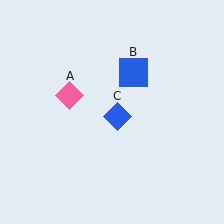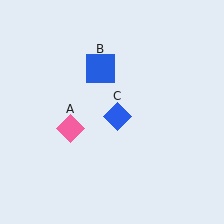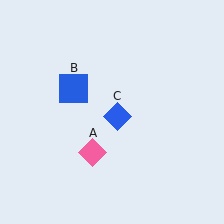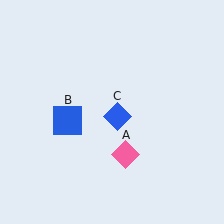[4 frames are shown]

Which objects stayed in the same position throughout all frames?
Blue diamond (object C) remained stationary.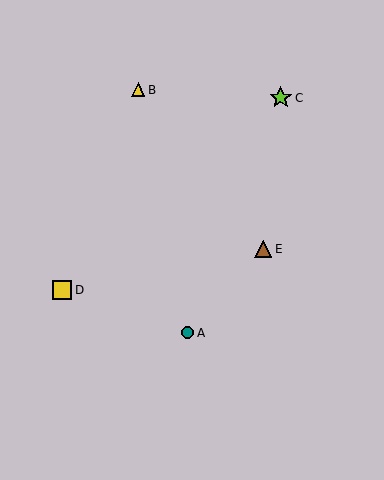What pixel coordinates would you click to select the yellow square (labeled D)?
Click at (62, 290) to select the yellow square D.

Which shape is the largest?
The lime star (labeled C) is the largest.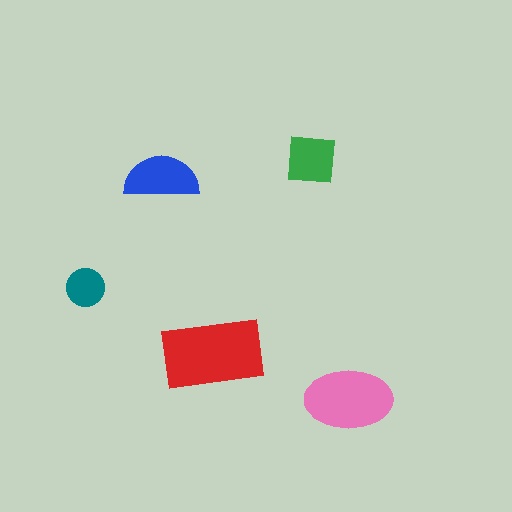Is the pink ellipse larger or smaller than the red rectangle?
Smaller.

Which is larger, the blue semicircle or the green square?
The blue semicircle.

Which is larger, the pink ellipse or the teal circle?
The pink ellipse.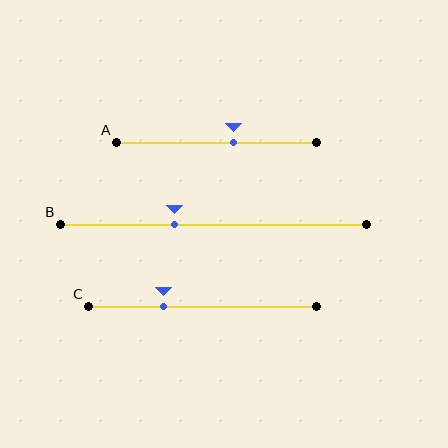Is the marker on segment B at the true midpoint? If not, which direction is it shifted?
No, the marker on segment B is shifted to the left by about 13% of the segment length.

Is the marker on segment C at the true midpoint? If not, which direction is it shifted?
No, the marker on segment C is shifted to the left by about 17% of the segment length.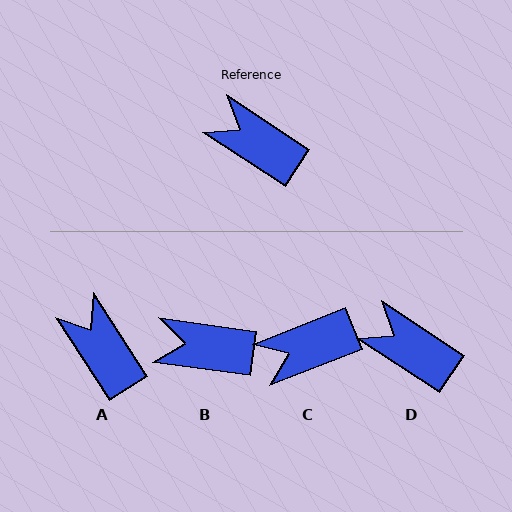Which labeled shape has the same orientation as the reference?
D.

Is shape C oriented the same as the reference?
No, it is off by about 55 degrees.